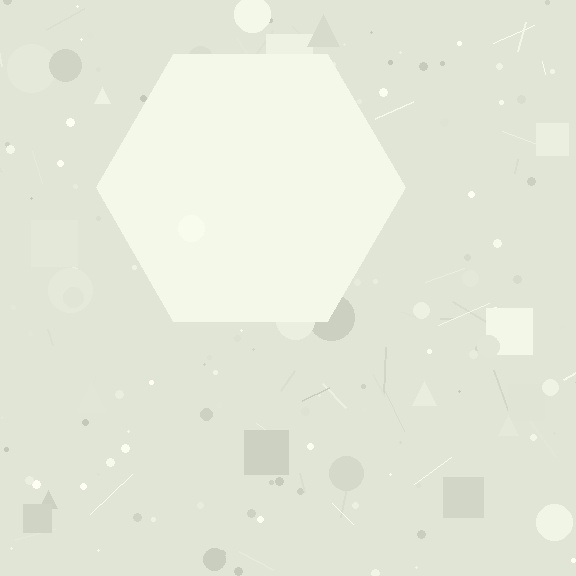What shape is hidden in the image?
A hexagon is hidden in the image.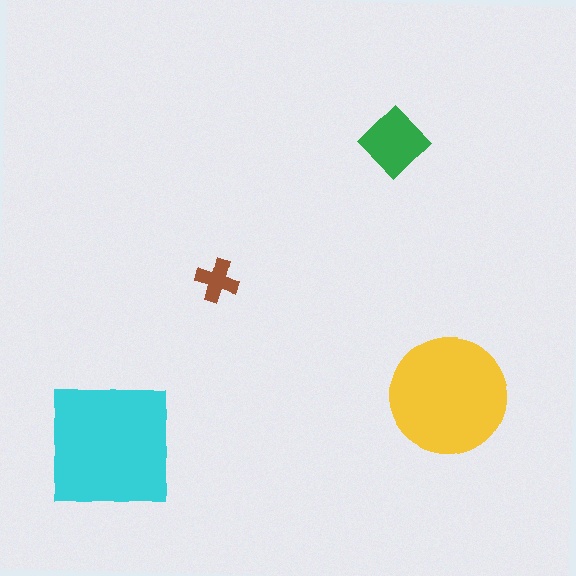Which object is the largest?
The cyan square.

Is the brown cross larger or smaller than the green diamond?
Smaller.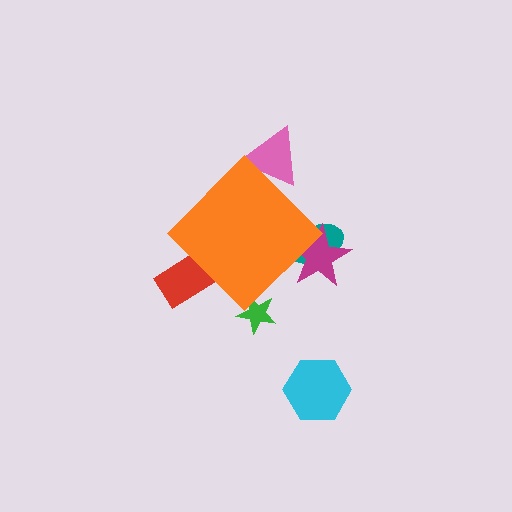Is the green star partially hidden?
Yes, the green star is partially hidden behind the orange diamond.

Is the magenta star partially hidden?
Yes, the magenta star is partially hidden behind the orange diamond.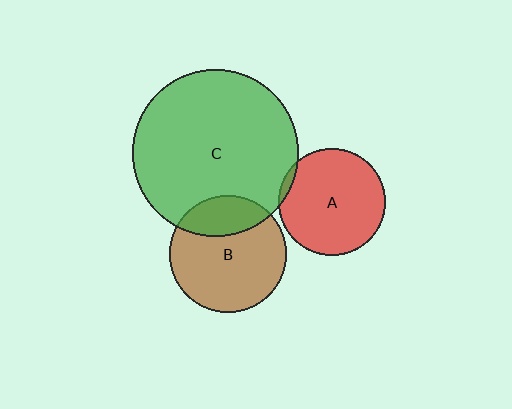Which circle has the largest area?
Circle C (green).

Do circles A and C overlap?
Yes.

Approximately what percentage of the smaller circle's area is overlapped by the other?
Approximately 5%.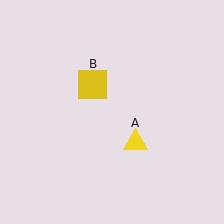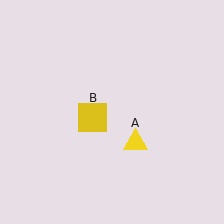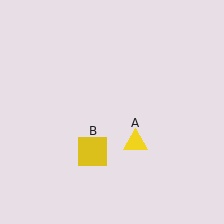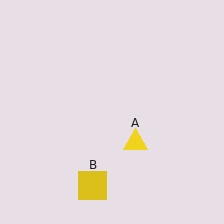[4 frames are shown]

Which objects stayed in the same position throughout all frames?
Yellow triangle (object A) remained stationary.